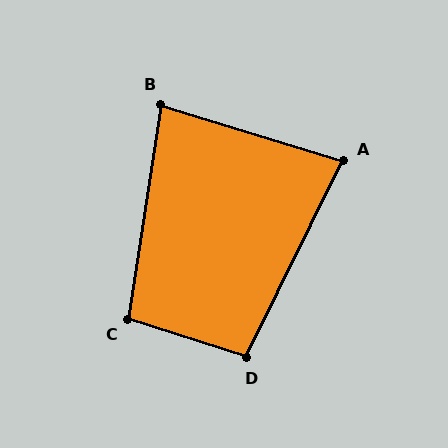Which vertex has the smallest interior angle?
A, at approximately 81 degrees.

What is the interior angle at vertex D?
Approximately 98 degrees (obtuse).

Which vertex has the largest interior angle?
C, at approximately 99 degrees.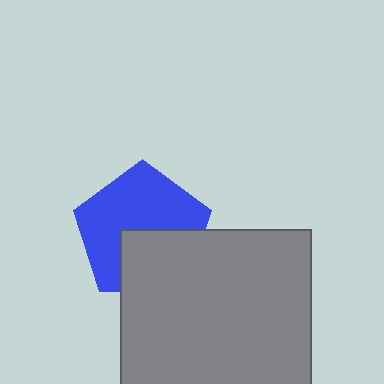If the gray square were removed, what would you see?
You would see the complete blue pentagon.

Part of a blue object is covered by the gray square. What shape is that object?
It is a pentagon.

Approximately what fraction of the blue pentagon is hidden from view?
Roughly 37% of the blue pentagon is hidden behind the gray square.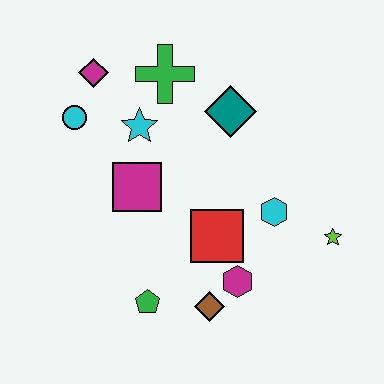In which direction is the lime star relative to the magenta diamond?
The lime star is to the right of the magenta diamond.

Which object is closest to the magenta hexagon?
The brown diamond is closest to the magenta hexagon.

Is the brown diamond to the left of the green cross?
No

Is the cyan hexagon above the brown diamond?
Yes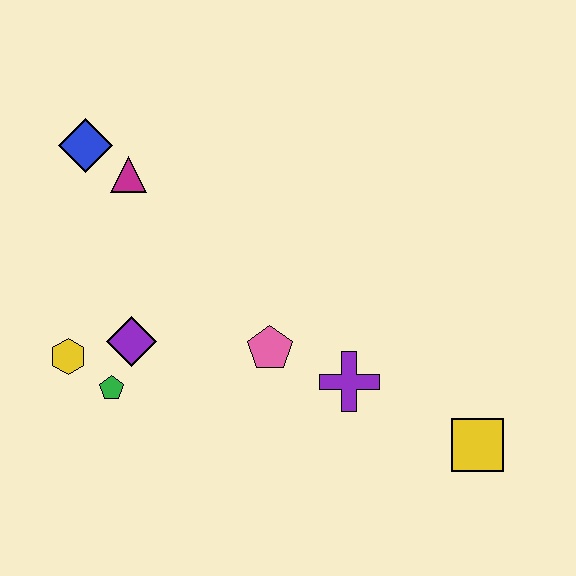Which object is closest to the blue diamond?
The magenta triangle is closest to the blue diamond.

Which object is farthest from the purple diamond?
The yellow square is farthest from the purple diamond.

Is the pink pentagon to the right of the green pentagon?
Yes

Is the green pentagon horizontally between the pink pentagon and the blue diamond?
Yes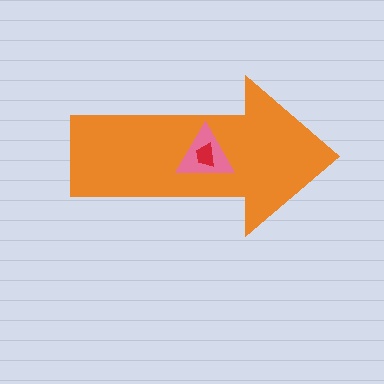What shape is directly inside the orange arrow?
The pink triangle.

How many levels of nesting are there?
3.